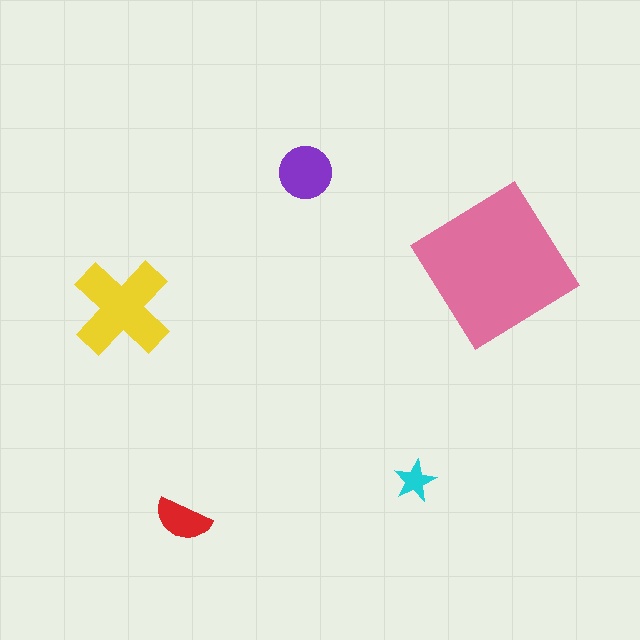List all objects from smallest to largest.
The cyan star, the red semicircle, the purple circle, the yellow cross, the pink diamond.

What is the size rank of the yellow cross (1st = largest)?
2nd.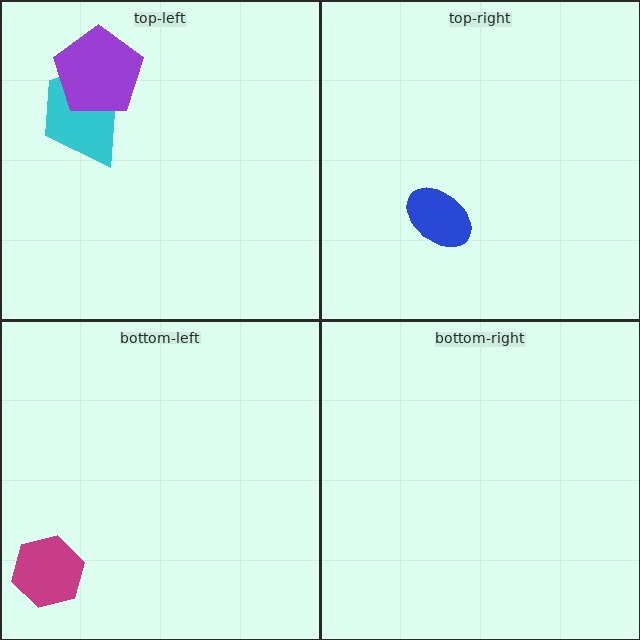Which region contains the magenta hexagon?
The bottom-left region.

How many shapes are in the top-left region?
2.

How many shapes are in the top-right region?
1.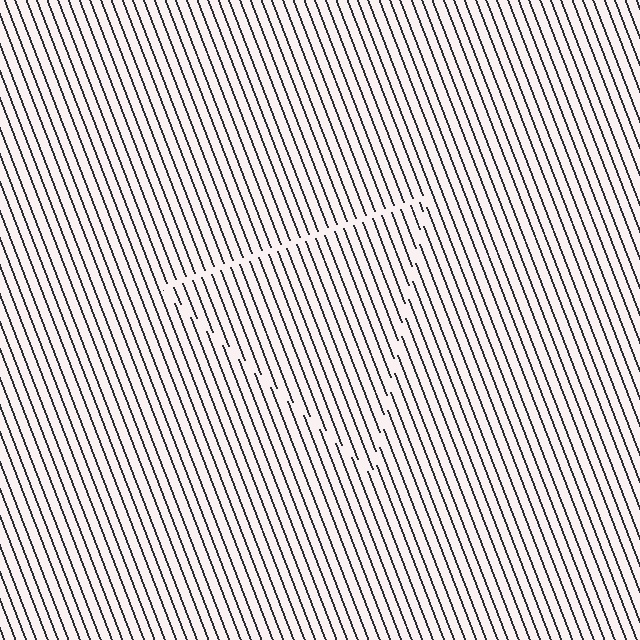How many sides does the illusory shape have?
3 sides — the line-ends trace a triangle.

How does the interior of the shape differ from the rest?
The interior of the shape contains the same grating, shifted by half a period — the contour is defined by the phase discontinuity where line-ends from the inner and outer gratings abut.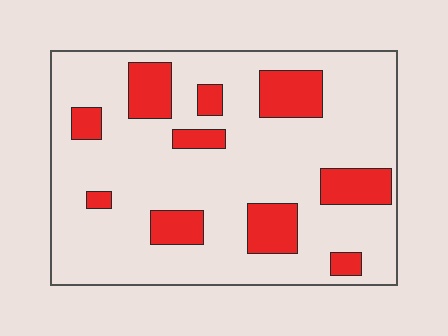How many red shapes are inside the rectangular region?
10.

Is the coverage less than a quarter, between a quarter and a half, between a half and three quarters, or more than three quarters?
Less than a quarter.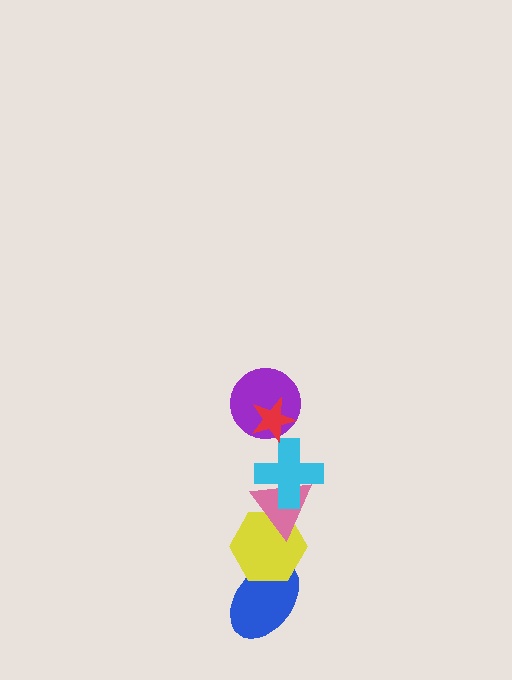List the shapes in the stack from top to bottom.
From top to bottom: the red star, the purple circle, the cyan cross, the pink triangle, the yellow hexagon, the blue ellipse.